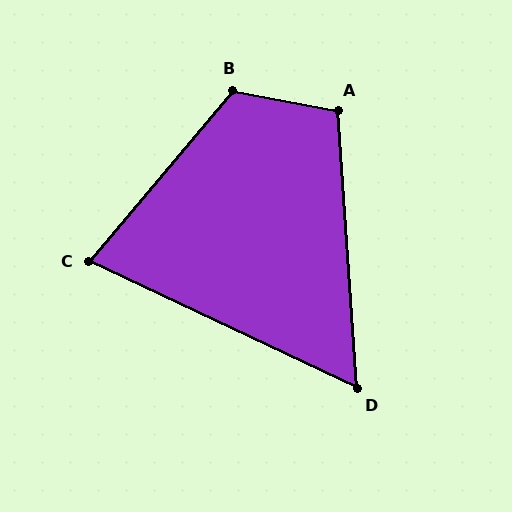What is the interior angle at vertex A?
Approximately 105 degrees (obtuse).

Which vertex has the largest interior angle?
B, at approximately 119 degrees.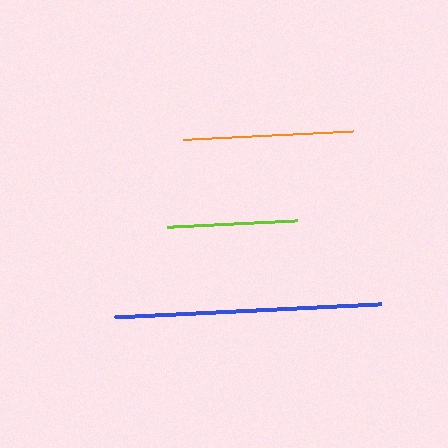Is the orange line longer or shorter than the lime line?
The orange line is longer than the lime line.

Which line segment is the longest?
The blue line is the longest at approximately 267 pixels.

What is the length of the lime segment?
The lime segment is approximately 130 pixels long.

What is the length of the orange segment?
The orange segment is approximately 170 pixels long.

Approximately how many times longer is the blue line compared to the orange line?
The blue line is approximately 1.6 times the length of the orange line.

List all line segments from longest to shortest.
From longest to shortest: blue, orange, lime.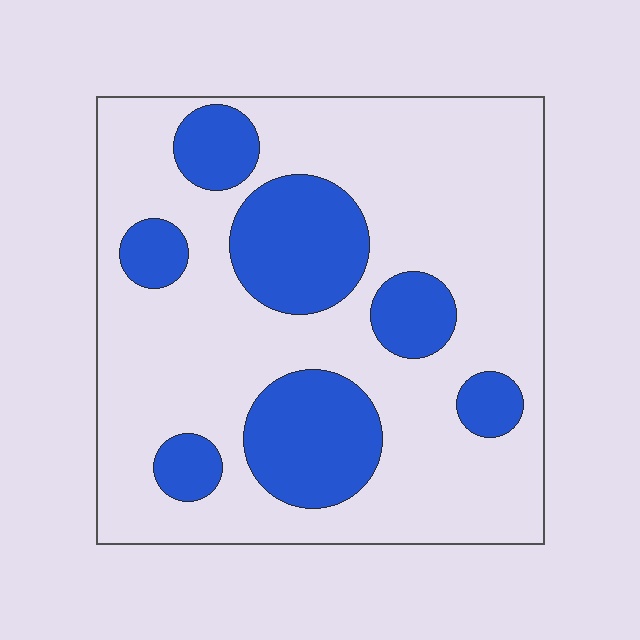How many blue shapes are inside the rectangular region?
7.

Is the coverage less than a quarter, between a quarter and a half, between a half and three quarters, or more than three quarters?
Between a quarter and a half.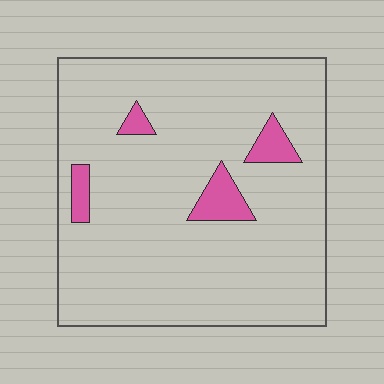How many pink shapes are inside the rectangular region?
4.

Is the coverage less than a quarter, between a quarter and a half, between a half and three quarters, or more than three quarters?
Less than a quarter.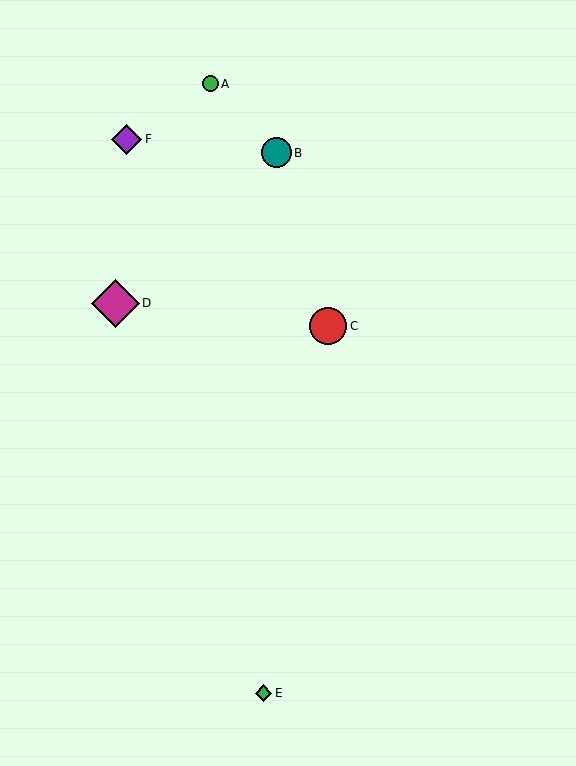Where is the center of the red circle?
The center of the red circle is at (328, 326).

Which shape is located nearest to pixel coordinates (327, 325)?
The red circle (labeled C) at (328, 326) is nearest to that location.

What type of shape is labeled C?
Shape C is a red circle.